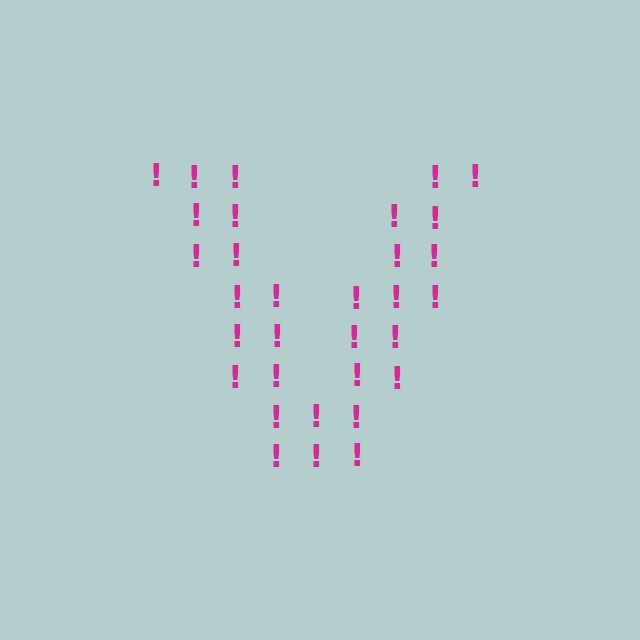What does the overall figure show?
The overall figure shows the letter V.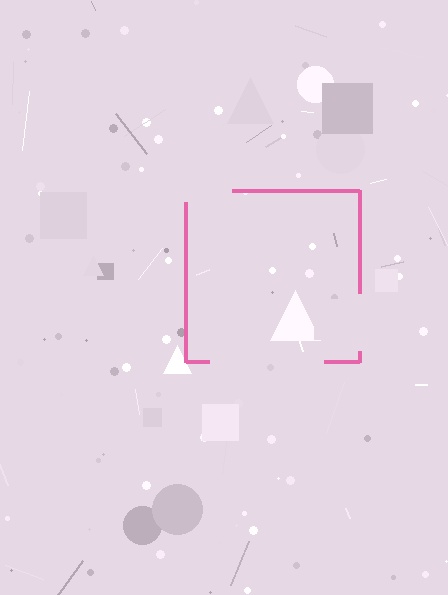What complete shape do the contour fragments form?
The contour fragments form a square.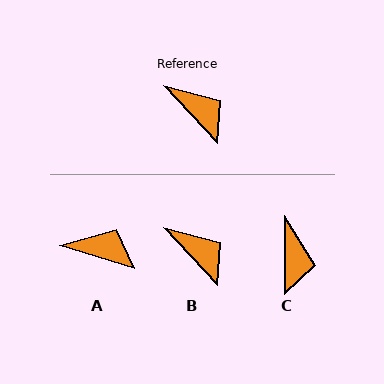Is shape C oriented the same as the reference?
No, it is off by about 44 degrees.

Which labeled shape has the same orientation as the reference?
B.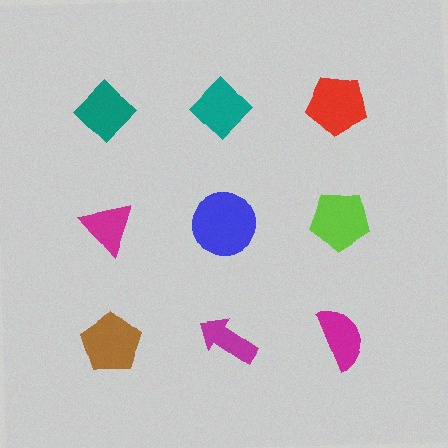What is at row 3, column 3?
A magenta semicircle.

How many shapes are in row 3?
3 shapes.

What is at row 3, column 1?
A brown pentagon.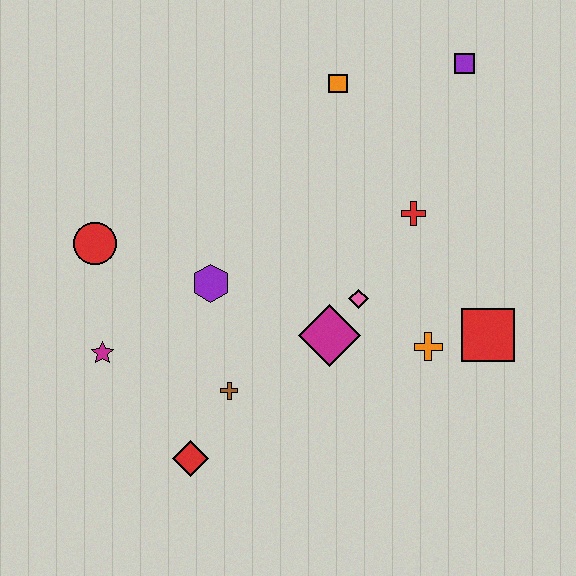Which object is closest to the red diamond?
The brown cross is closest to the red diamond.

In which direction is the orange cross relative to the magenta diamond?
The orange cross is to the right of the magenta diamond.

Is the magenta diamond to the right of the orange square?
No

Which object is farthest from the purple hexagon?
The purple square is farthest from the purple hexagon.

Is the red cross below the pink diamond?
No